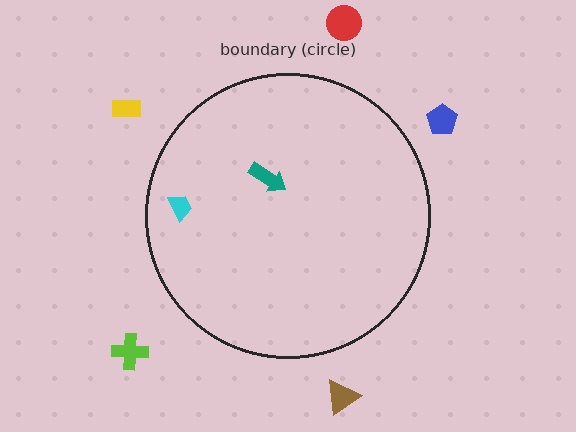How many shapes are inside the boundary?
2 inside, 5 outside.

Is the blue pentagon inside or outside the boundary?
Outside.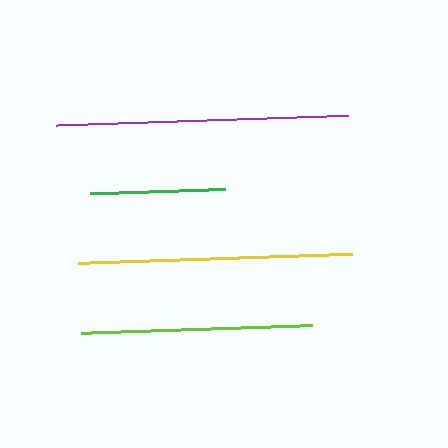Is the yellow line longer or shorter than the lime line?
The yellow line is longer than the lime line.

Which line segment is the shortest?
The green line is the shortest at approximately 135 pixels.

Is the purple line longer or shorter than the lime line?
The purple line is longer than the lime line.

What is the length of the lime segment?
The lime segment is approximately 232 pixels long.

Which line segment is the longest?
The purple line is the longest at approximately 293 pixels.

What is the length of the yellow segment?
The yellow segment is approximately 274 pixels long.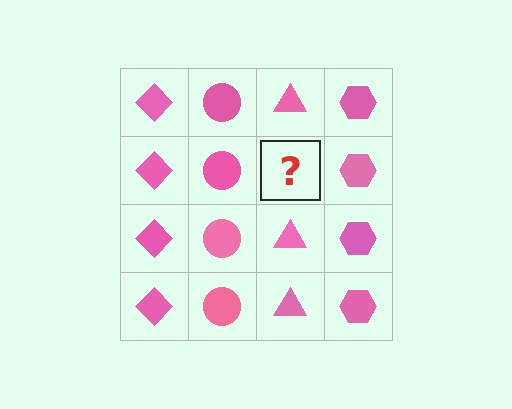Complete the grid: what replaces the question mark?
The question mark should be replaced with a pink triangle.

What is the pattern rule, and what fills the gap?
The rule is that each column has a consistent shape. The gap should be filled with a pink triangle.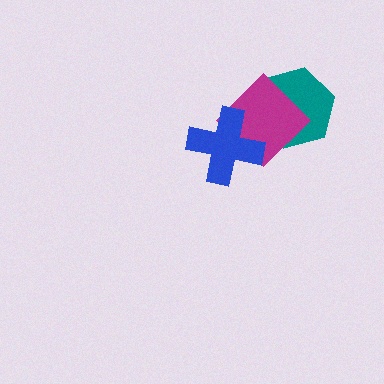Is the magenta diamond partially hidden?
Yes, it is partially covered by another shape.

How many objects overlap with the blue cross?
1 object overlaps with the blue cross.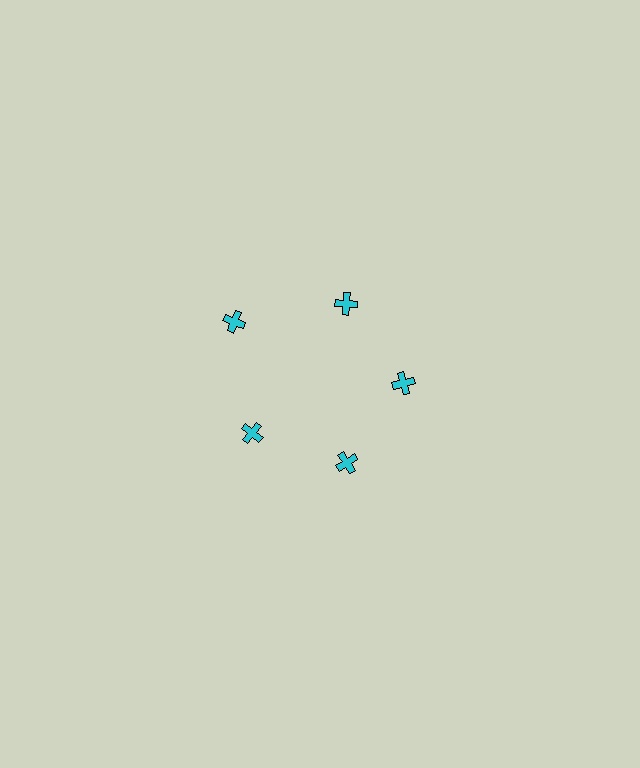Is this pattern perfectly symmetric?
No. The 5 cyan crosses are arranged in a ring, but one element near the 10 o'clock position is pushed outward from the center, breaking the 5-fold rotational symmetry.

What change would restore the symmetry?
The symmetry would be restored by moving it inward, back onto the ring so that all 5 crosses sit at equal angles and equal distance from the center.